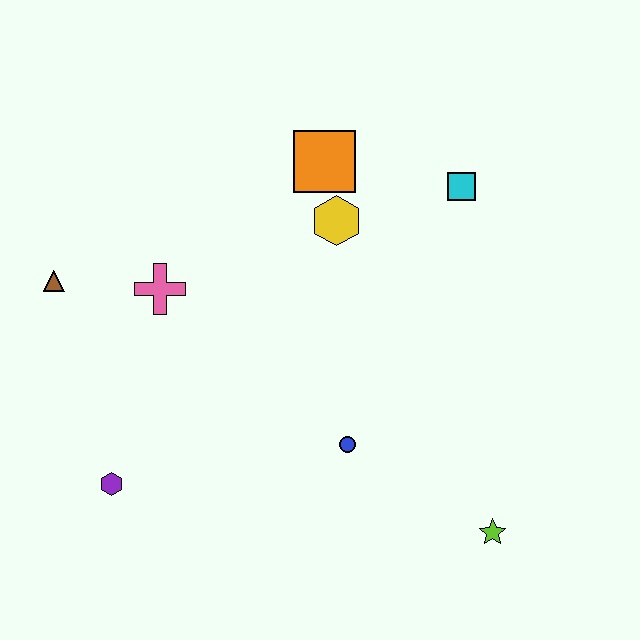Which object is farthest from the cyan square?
The purple hexagon is farthest from the cyan square.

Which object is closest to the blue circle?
The lime star is closest to the blue circle.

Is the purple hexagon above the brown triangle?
No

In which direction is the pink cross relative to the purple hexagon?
The pink cross is above the purple hexagon.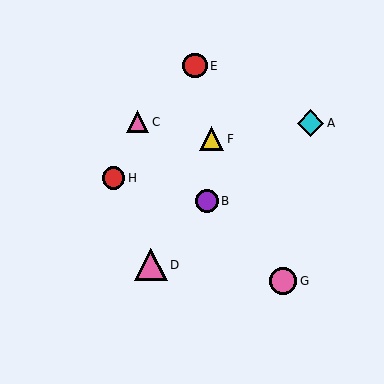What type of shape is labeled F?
Shape F is a yellow triangle.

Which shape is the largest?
The pink triangle (labeled D) is the largest.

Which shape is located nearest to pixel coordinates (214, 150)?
The yellow triangle (labeled F) at (212, 139) is nearest to that location.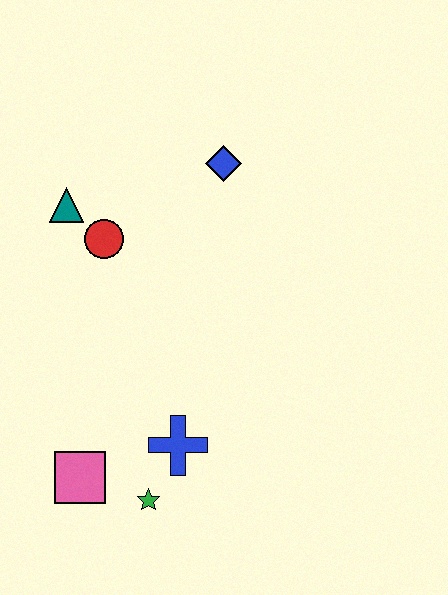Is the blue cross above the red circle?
No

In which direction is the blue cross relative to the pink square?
The blue cross is to the right of the pink square.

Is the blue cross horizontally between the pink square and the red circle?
No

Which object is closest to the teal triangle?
The red circle is closest to the teal triangle.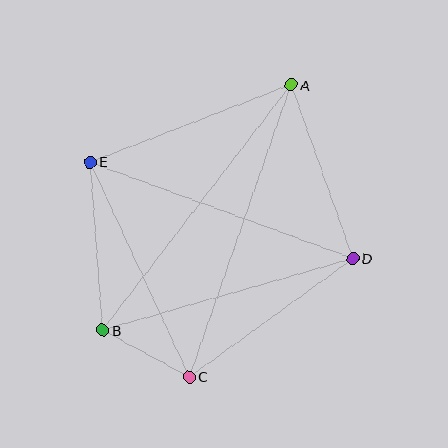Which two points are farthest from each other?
Points A and B are farthest from each other.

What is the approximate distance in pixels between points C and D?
The distance between C and D is approximately 202 pixels.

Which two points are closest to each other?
Points B and C are closest to each other.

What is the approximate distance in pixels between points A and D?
The distance between A and D is approximately 184 pixels.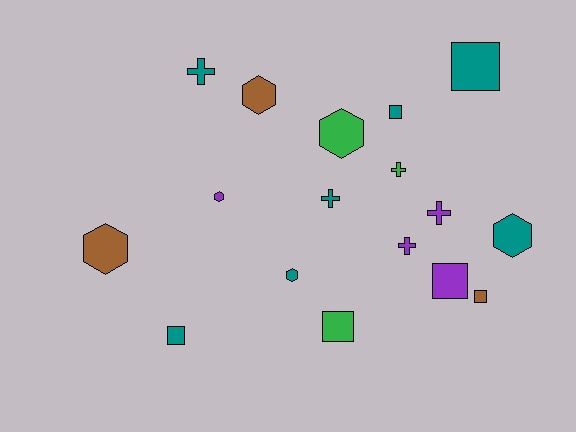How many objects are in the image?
There are 17 objects.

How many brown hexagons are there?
There are 2 brown hexagons.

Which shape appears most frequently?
Hexagon, with 6 objects.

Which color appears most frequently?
Teal, with 7 objects.